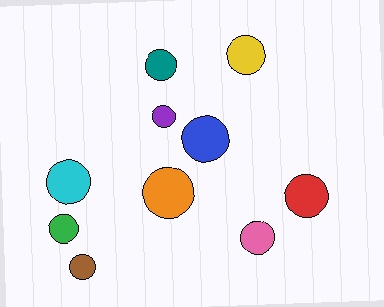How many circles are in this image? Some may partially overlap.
There are 10 circles.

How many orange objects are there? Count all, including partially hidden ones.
There is 1 orange object.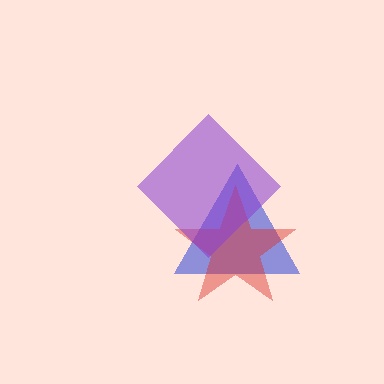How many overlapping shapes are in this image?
There are 3 overlapping shapes in the image.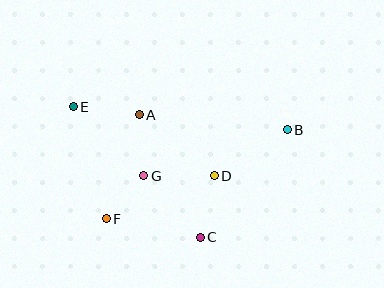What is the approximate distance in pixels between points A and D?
The distance between A and D is approximately 97 pixels.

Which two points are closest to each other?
Points F and G are closest to each other.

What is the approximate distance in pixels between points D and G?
The distance between D and G is approximately 70 pixels.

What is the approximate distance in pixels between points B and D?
The distance between B and D is approximately 87 pixels.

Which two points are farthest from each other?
Points B and E are farthest from each other.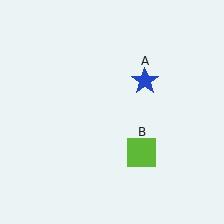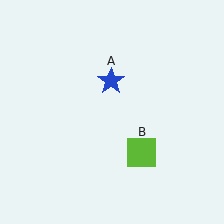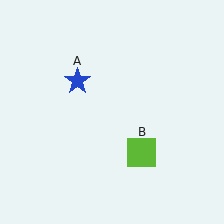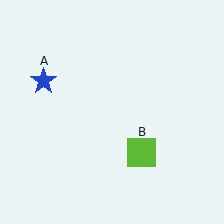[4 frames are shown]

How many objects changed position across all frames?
1 object changed position: blue star (object A).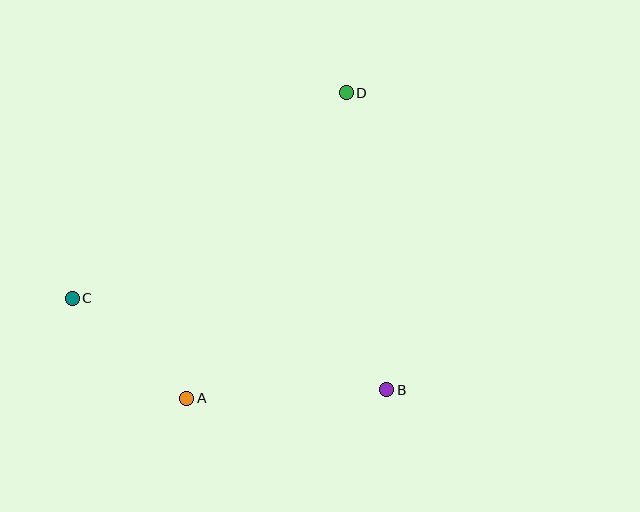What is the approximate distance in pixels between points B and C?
The distance between B and C is approximately 327 pixels.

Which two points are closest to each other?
Points A and C are closest to each other.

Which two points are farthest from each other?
Points A and D are farthest from each other.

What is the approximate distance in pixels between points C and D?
The distance between C and D is approximately 343 pixels.